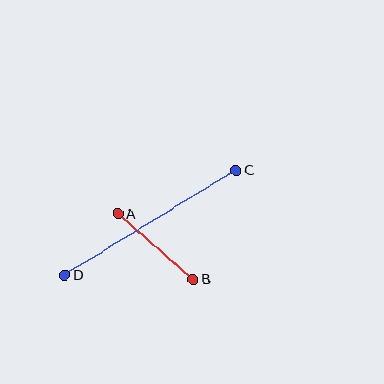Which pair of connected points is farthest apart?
Points C and D are farthest apart.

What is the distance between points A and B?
The distance is approximately 100 pixels.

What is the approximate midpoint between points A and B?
The midpoint is at approximately (155, 247) pixels.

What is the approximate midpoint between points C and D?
The midpoint is at approximately (151, 223) pixels.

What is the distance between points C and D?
The distance is approximately 201 pixels.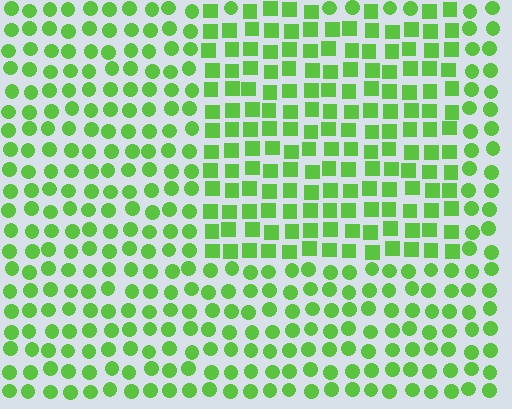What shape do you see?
I see a rectangle.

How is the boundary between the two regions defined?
The boundary is defined by a change in element shape: squares inside vs. circles outside. All elements share the same color and spacing.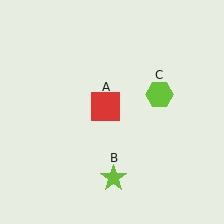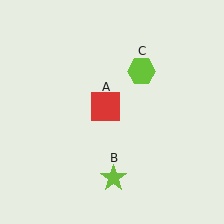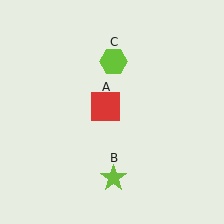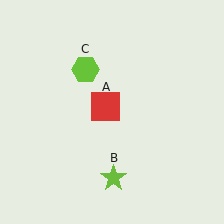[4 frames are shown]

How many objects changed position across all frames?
1 object changed position: lime hexagon (object C).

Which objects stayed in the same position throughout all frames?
Red square (object A) and lime star (object B) remained stationary.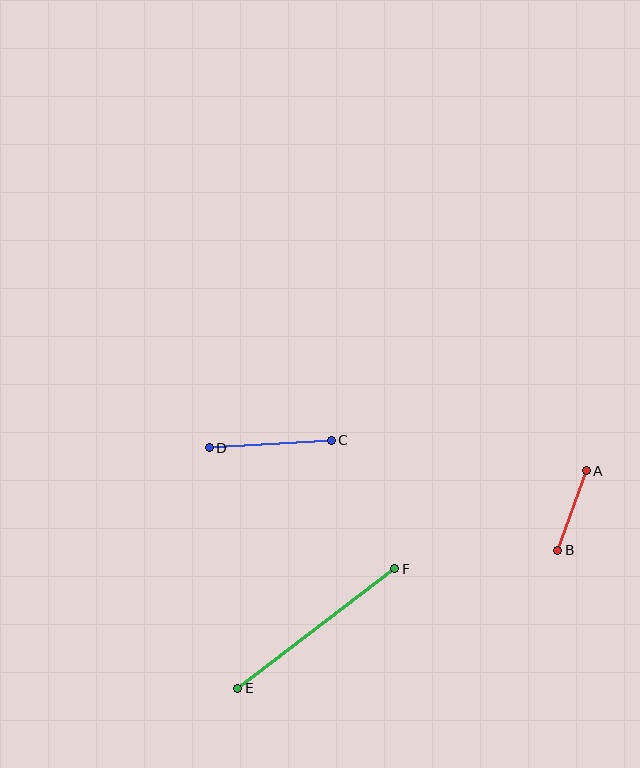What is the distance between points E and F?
The distance is approximately 197 pixels.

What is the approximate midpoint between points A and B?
The midpoint is at approximately (572, 511) pixels.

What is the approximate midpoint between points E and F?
The midpoint is at approximately (316, 628) pixels.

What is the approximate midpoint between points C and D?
The midpoint is at approximately (270, 444) pixels.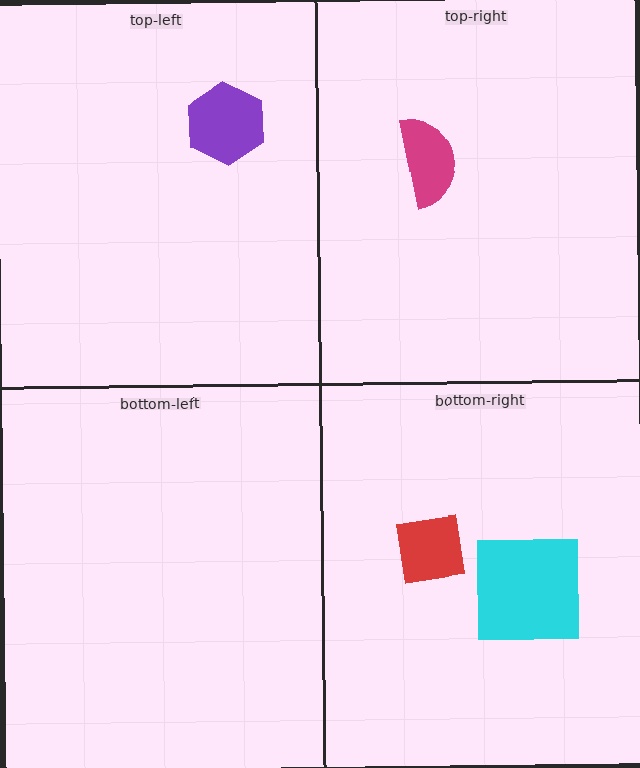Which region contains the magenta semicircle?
The top-right region.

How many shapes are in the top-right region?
1.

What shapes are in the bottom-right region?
The red square, the cyan square.